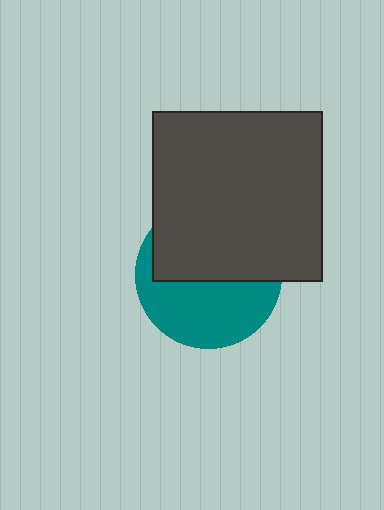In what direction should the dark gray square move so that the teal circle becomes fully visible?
The dark gray square should move up. That is the shortest direction to clear the overlap and leave the teal circle fully visible.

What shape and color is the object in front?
The object in front is a dark gray square.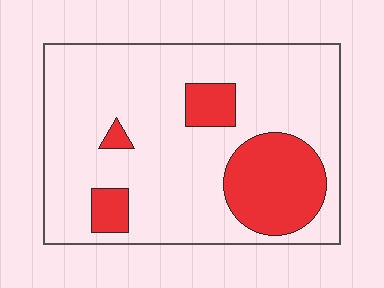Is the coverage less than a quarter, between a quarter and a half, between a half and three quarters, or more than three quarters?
Less than a quarter.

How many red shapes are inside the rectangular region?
4.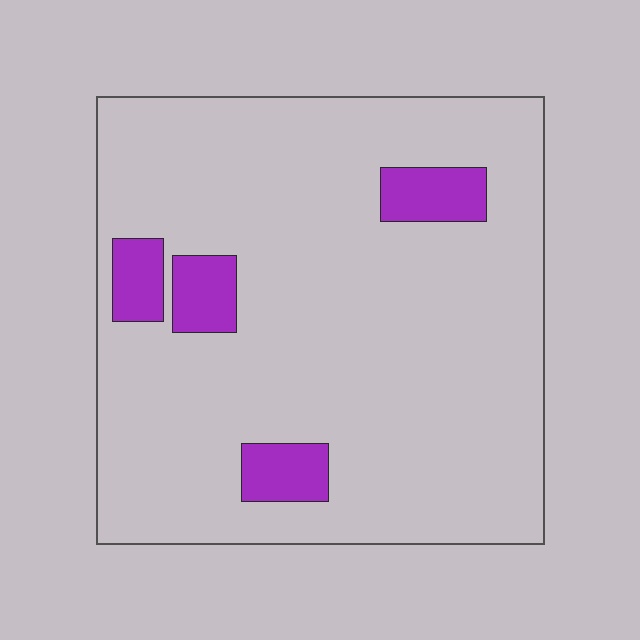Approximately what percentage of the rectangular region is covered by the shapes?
Approximately 10%.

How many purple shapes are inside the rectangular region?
4.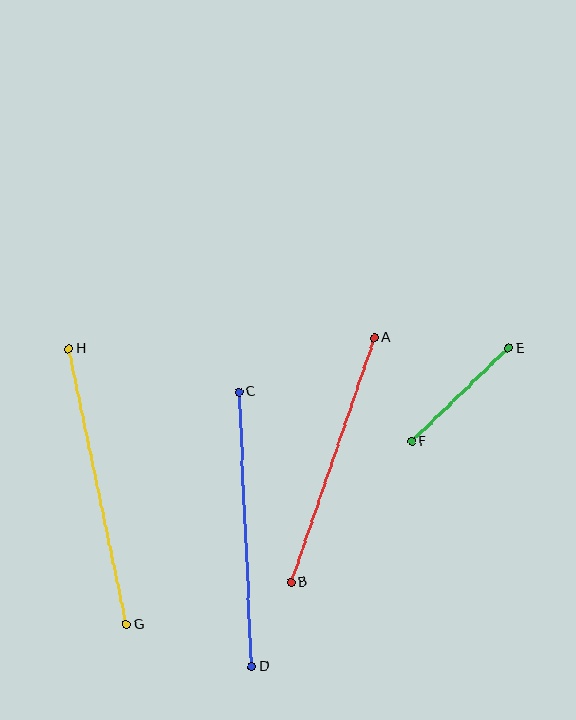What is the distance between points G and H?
The distance is approximately 282 pixels.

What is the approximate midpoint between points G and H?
The midpoint is at approximately (98, 487) pixels.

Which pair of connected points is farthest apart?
Points G and H are farthest apart.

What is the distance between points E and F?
The distance is approximately 134 pixels.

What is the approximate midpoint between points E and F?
The midpoint is at approximately (460, 395) pixels.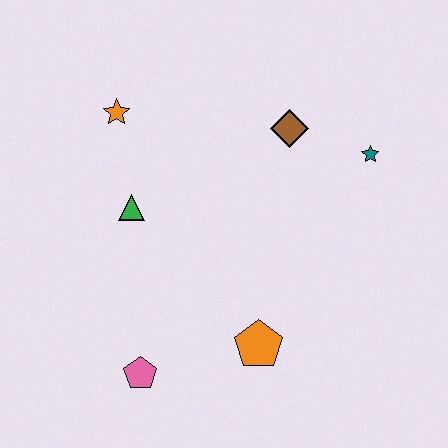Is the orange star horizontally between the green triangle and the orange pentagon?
No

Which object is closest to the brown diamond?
The teal star is closest to the brown diamond.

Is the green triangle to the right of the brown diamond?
No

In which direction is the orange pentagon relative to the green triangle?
The orange pentagon is below the green triangle.